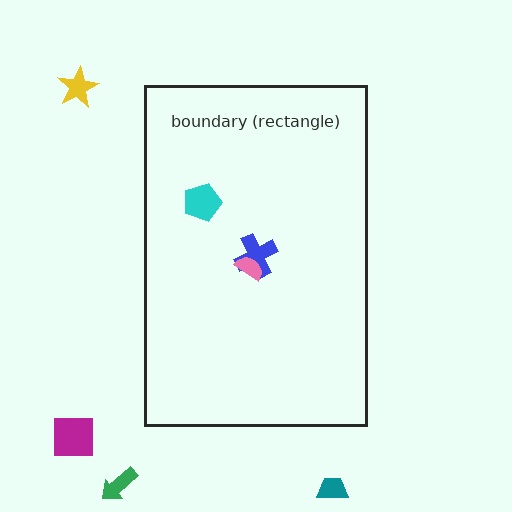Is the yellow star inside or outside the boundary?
Outside.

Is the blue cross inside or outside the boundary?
Inside.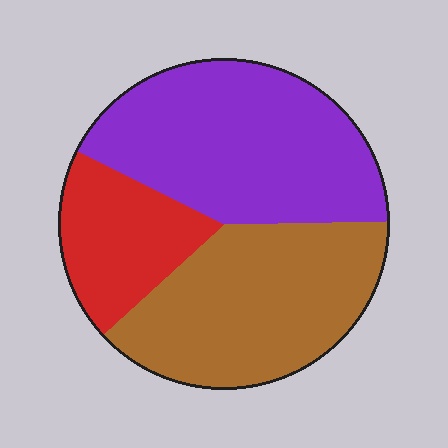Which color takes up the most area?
Purple, at roughly 45%.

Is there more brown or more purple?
Purple.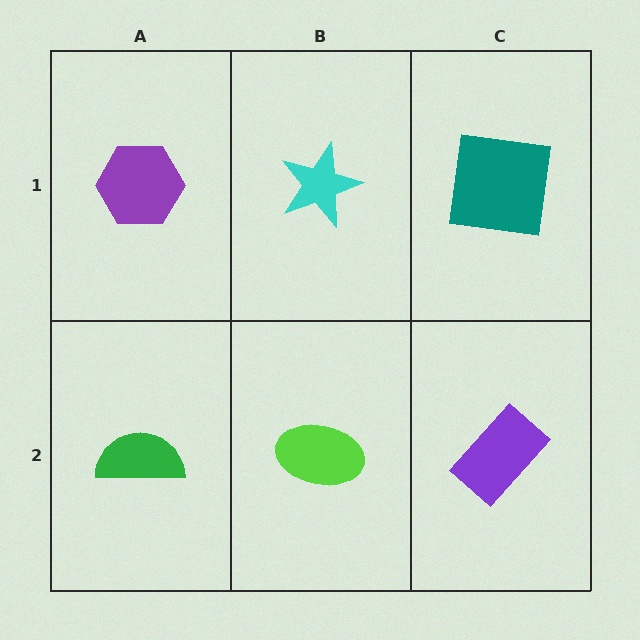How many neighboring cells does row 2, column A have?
2.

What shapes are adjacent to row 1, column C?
A purple rectangle (row 2, column C), a cyan star (row 1, column B).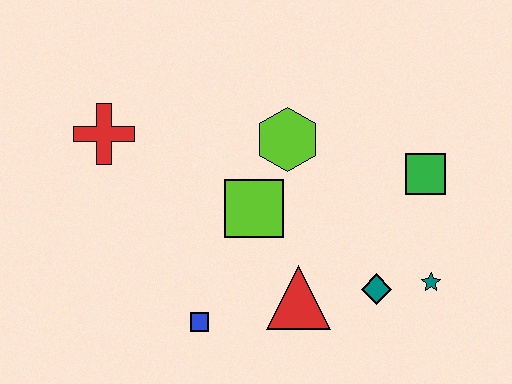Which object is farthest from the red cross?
The teal star is farthest from the red cross.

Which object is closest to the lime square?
The lime hexagon is closest to the lime square.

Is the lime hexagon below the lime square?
No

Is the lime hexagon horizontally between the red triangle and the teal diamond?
No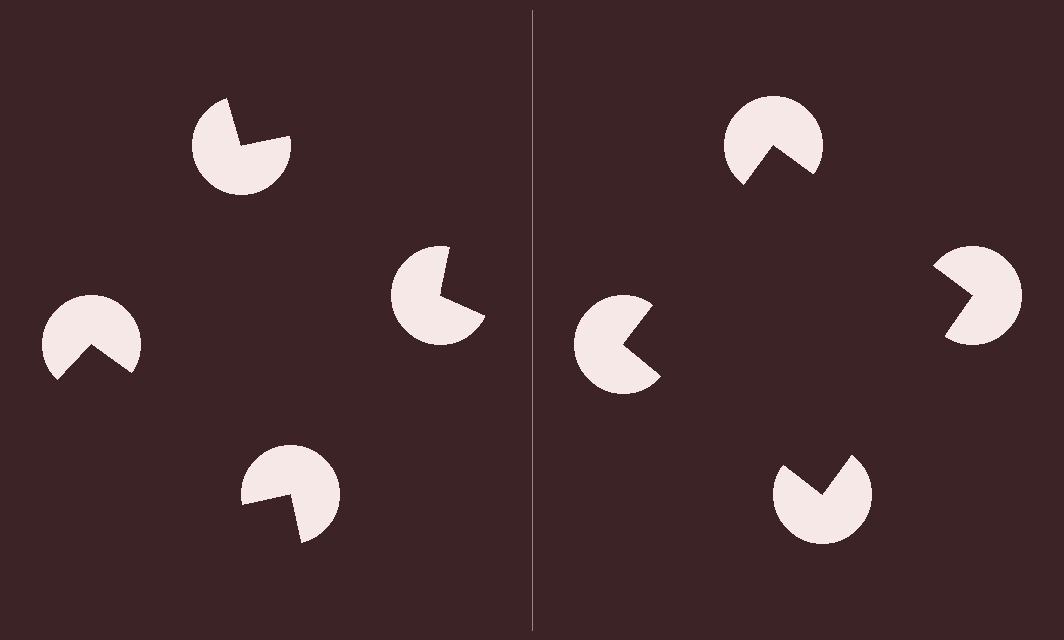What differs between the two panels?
The pac-man discs are positioned identically on both sides; only the wedge orientations differ. On the right they align to a square; on the left they are misaligned.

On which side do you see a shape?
An illusory square appears on the right side. On the left side the wedge cuts are rotated, so no coherent shape forms.